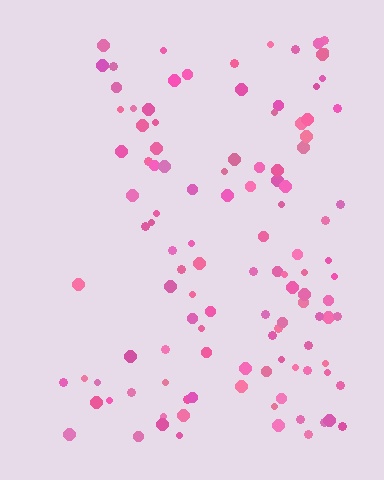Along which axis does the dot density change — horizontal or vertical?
Horizontal.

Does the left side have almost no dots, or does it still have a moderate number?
Still a moderate number, just noticeably fewer than the right.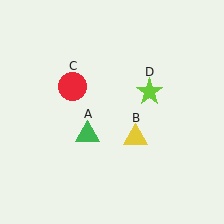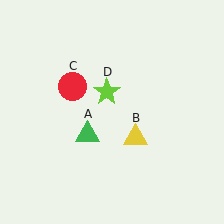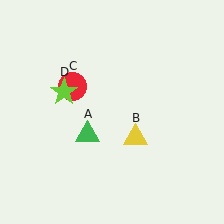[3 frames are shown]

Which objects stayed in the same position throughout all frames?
Green triangle (object A) and yellow triangle (object B) and red circle (object C) remained stationary.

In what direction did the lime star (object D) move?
The lime star (object D) moved left.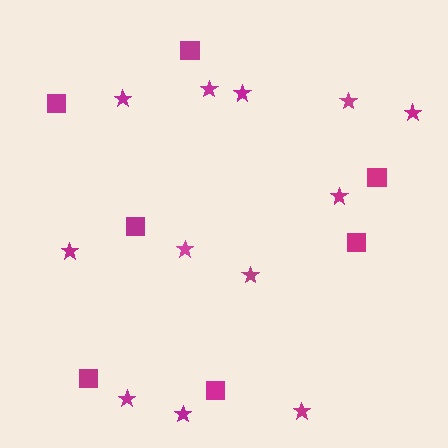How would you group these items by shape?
There are 2 groups: one group of squares (7) and one group of stars (12).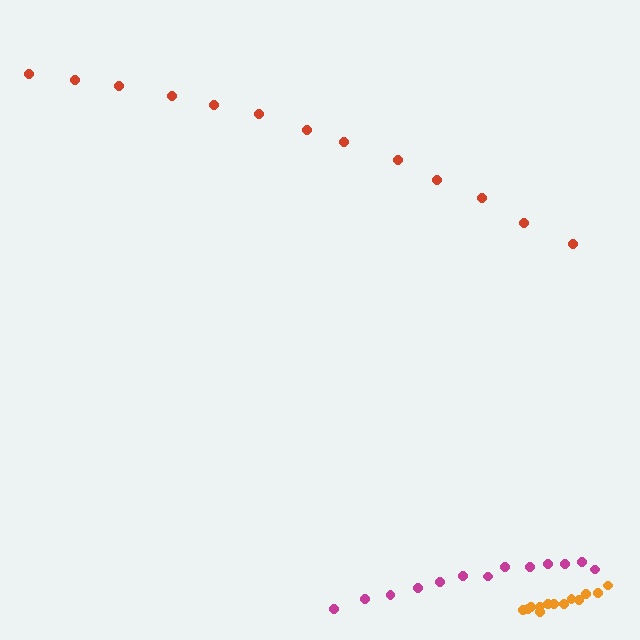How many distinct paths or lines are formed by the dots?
There are 3 distinct paths.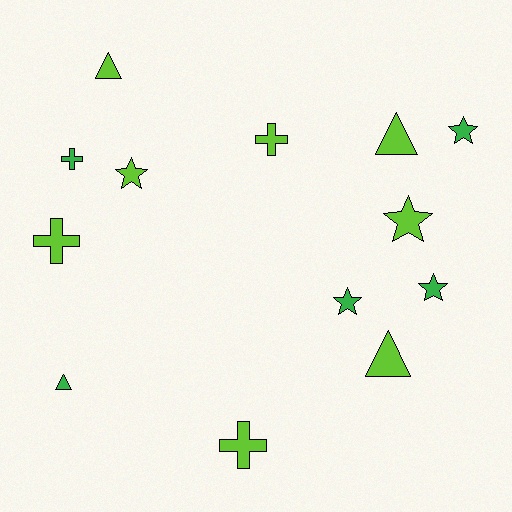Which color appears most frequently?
Lime, with 8 objects.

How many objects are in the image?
There are 13 objects.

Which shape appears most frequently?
Star, with 5 objects.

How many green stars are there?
There are 3 green stars.